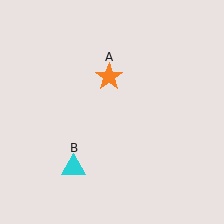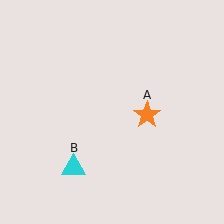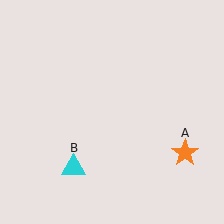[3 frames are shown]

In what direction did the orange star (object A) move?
The orange star (object A) moved down and to the right.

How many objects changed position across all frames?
1 object changed position: orange star (object A).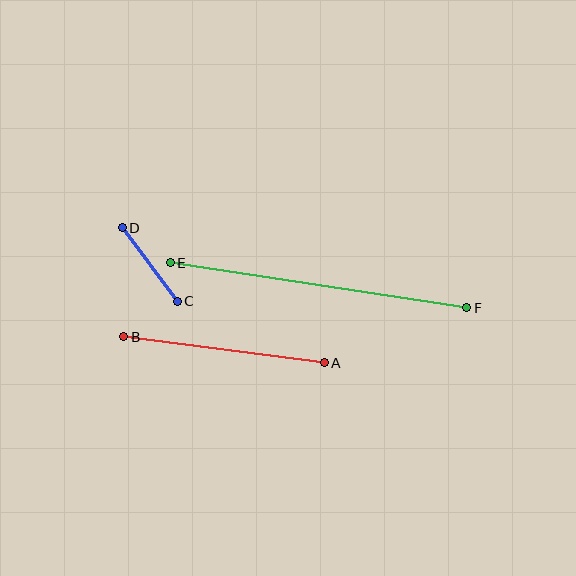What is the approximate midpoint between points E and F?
The midpoint is at approximately (319, 285) pixels.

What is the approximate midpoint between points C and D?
The midpoint is at approximately (150, 264) pixels.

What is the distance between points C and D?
The distance is approximately 92 pixels.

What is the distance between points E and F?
The distance is approximately 300 pixels.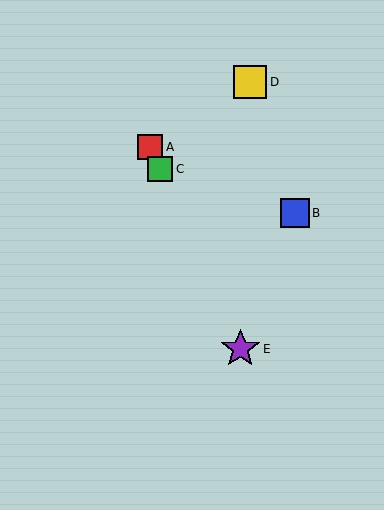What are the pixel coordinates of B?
Object B is at (295, 213).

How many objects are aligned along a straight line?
3 objects (A, C, E) are aligned along a straight line.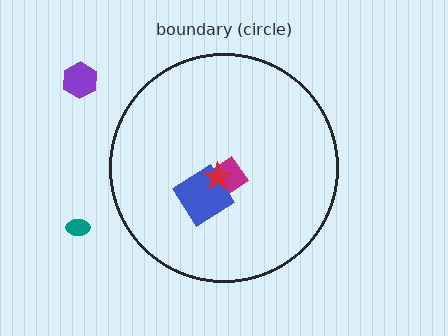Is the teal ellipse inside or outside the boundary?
Outside.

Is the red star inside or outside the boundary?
Inside.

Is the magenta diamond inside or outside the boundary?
Inside.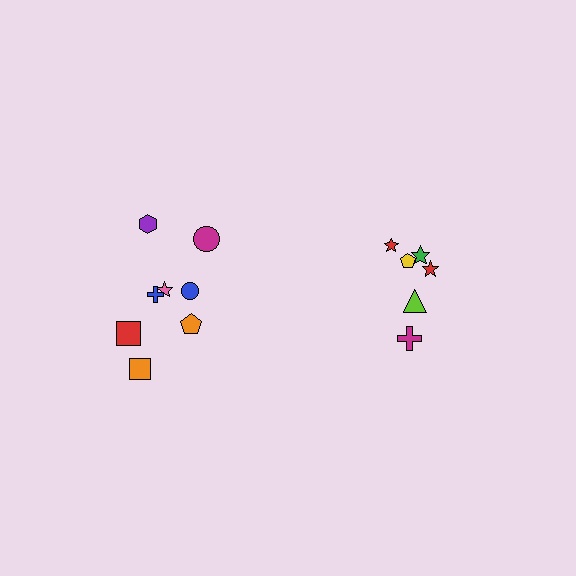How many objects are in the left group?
There are 8 objects.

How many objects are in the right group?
There are 6 objects.